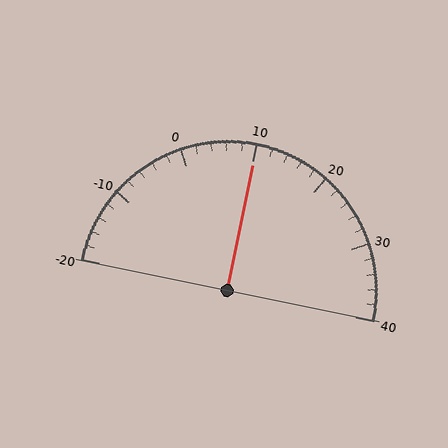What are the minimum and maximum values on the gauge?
The gauge ranges from -20 to 40.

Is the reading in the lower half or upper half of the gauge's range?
The reading is in the upper half of the range (-20 to 40).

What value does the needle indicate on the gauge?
The needle indicates approximately 10.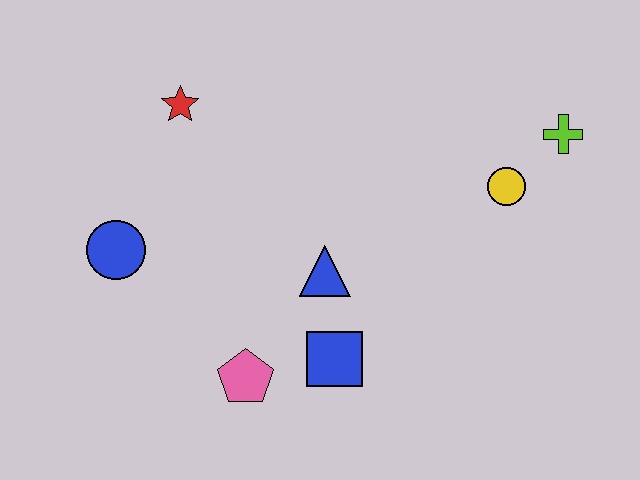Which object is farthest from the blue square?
The lime cross is farthest from the blue square.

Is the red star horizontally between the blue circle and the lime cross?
Yes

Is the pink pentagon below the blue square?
Yes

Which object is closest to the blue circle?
The red star is closest to the blue circle.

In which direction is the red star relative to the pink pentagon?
The red star is above the pink pentagon.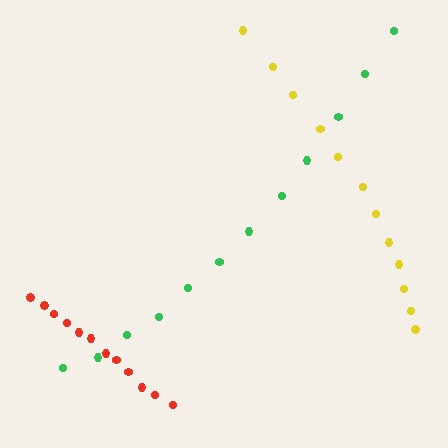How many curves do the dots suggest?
There are 3 distinct paths.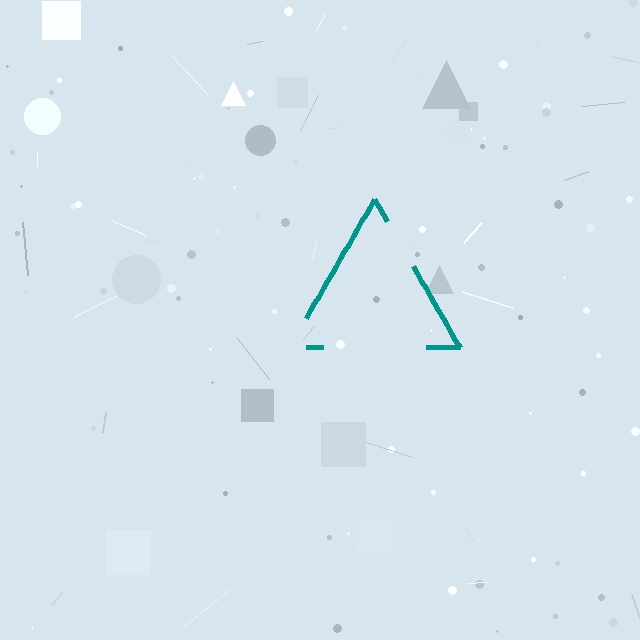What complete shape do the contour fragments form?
The contour fragments form a triangle.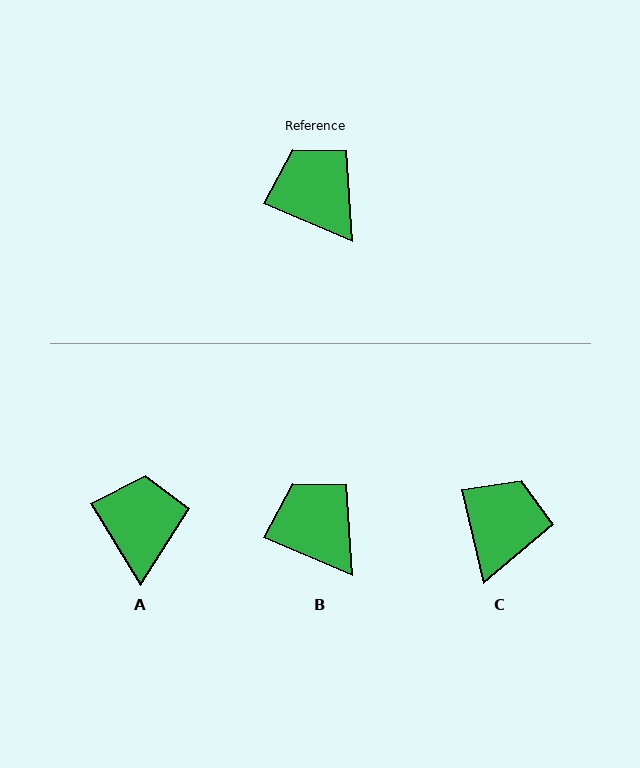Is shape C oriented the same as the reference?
No, it is off by about 54 degrees.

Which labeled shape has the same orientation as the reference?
B.